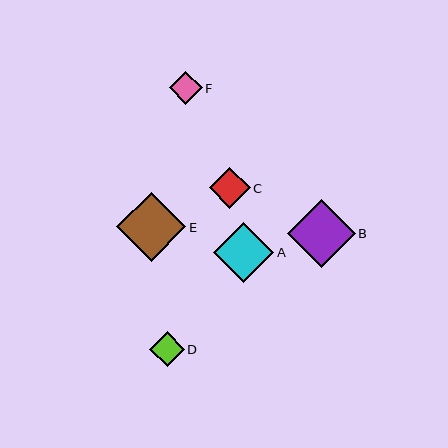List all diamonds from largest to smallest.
From largest to smallest: E, B, A, C, D, F.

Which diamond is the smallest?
Diamond F is the smallest with a size of approximately 33 pixels.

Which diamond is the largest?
Diamond E is the largest with a size of approximately 69 pixels.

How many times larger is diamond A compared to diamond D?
Diamond A is approximately 1.7 times the size of diamond D.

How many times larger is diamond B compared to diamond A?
Diamond B is approximately 1.1 times the size of diamond A.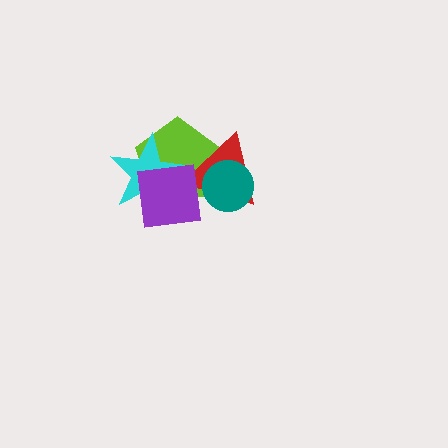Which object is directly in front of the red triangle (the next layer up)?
The teal circle is directly in front of the red triangle.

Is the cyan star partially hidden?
Yes, it is partially covered by another shape.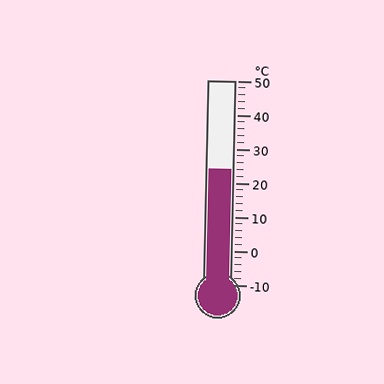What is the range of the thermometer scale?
The thermometer scale ranges from -10°C to 50°C.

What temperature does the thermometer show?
The thermometer shows approximately 24°C.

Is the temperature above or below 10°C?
The temperature is above 10°C.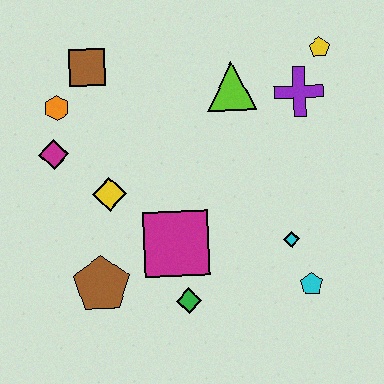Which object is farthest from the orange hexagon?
The cyan pentagon is farthest from the orange hexagon.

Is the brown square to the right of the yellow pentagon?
No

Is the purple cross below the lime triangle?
Yes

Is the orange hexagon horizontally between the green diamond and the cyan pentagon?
No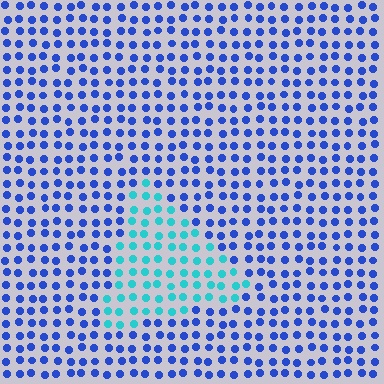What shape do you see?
I see a triangle.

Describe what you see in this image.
The image is filled with small blue elements in a uniform arrangement. A triangle-shaped region is visible where the elements are tinted to a slightly different hue, forming a subtle color boundary.